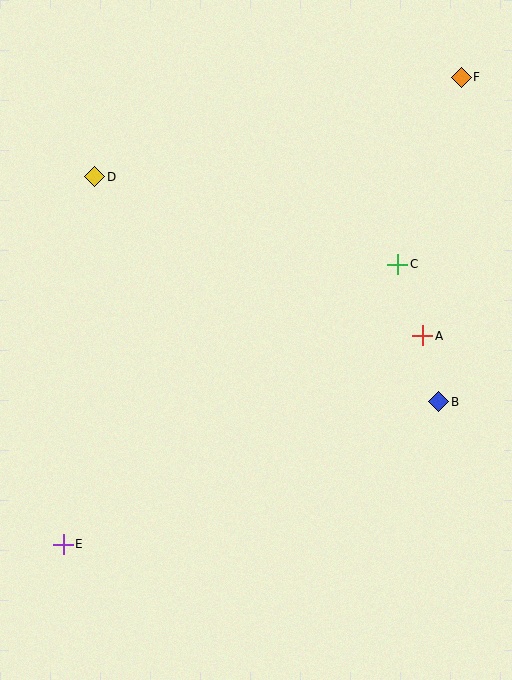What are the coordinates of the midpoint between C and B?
The midpoint between C and B is at (418, 333).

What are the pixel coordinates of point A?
Point A is at (423, 336).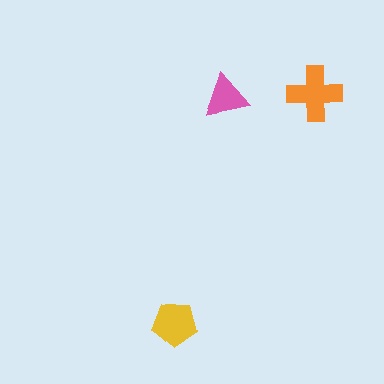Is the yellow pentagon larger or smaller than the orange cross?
Smaller.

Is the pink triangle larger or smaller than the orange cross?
Smaller.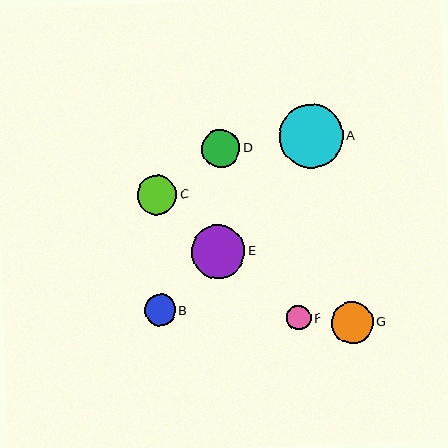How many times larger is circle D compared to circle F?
Circle D is approximately 1.6 times the size of circle F.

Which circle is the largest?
Circle A is the largest with a size of approximately 64 pixels.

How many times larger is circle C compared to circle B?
Circle C is approximately 1.3 times the size of circle B.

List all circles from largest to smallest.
From largest to smallest: A, E, G, C, D, B, F.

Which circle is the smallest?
Circle F is the smallest with a size of approximately 24 pixels.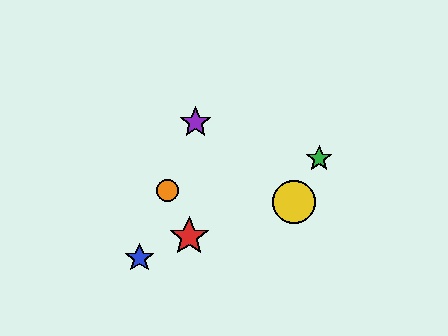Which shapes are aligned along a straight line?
The blue star, the purple star, the orange circle are aligned along a straight line.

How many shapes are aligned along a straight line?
3 shapes (the blue star, the purple star, the orange circle) are aligned along a straight line.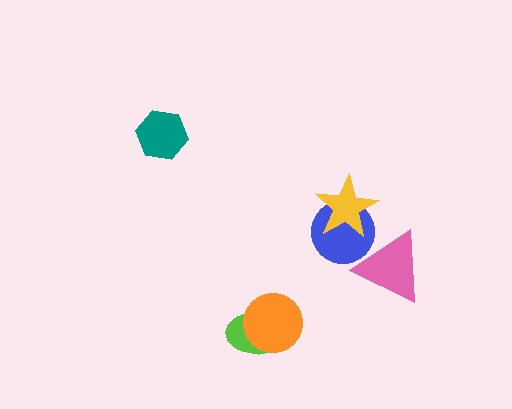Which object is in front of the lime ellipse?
The orange circle is in front of the lime ellipse.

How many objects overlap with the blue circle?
2 objects overlap with the blue circle.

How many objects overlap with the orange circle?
1 object overlaps with the orange circle.